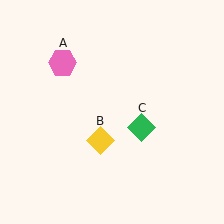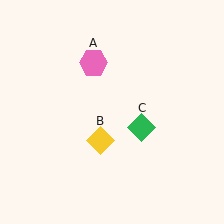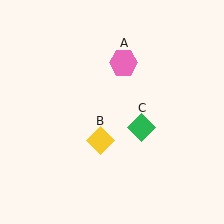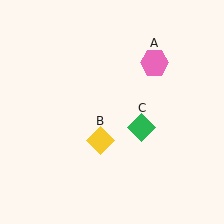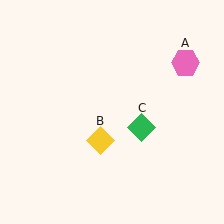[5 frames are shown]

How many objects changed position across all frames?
1 object changed position: pink hexagon (object A).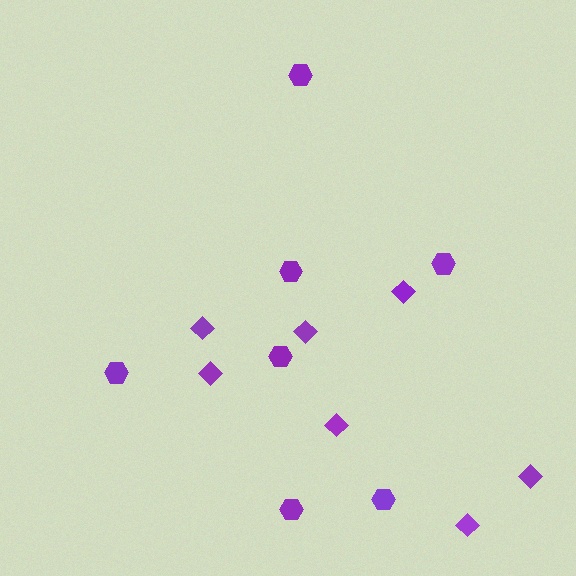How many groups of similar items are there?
There are 2 groups: one group of hexagons (7) and one group of diamonds (7).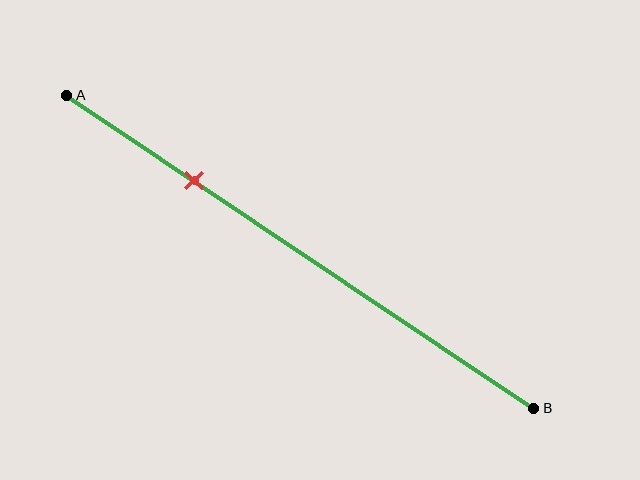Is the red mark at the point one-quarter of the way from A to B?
Yes, the mark is approximately at the one-quarter point.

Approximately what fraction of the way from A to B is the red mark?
The red mark is approximately 25% of the way from A to B.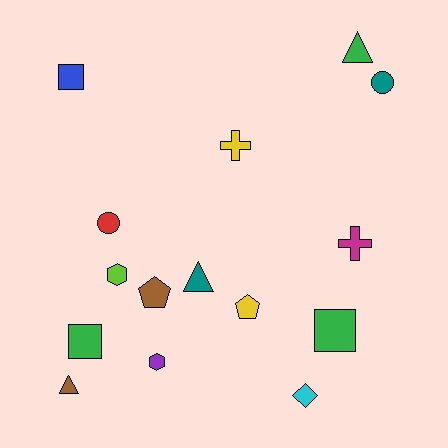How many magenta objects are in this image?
There is 1 magenta object.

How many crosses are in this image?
There are 2 crosses.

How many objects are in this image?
There are 15 objects.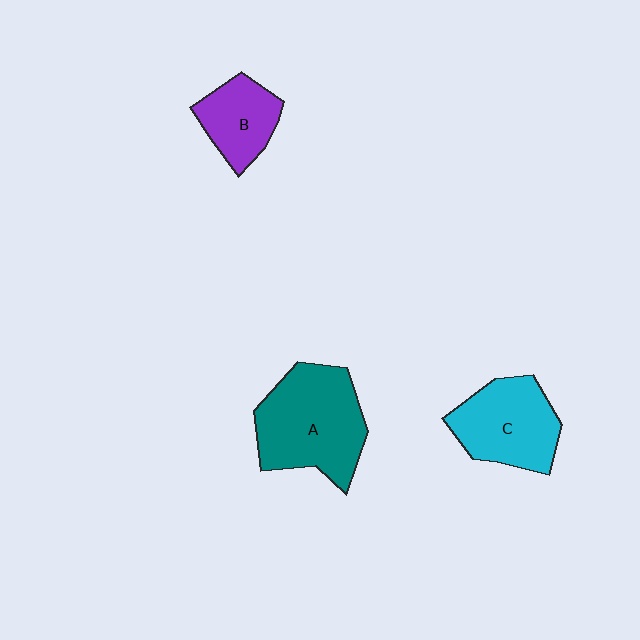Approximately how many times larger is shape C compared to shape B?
Approximately 1.5 times.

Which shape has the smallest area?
Shape B (purple).